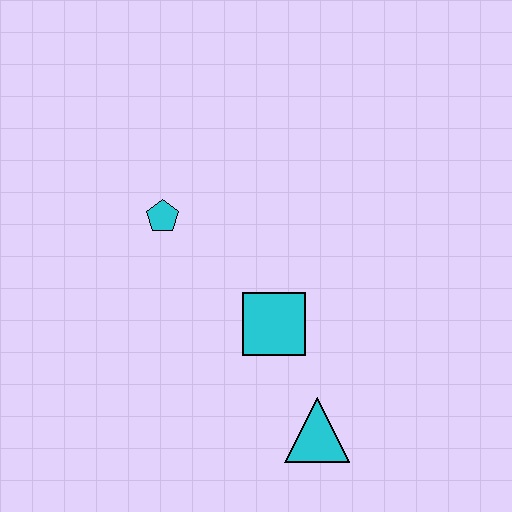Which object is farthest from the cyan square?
The cyan pentagon is farthest from the cyan square.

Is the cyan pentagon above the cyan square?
Yes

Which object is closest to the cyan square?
The cyan triangle is closest to the cyan square.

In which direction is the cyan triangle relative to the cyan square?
The cyan triangle is below the cyan square.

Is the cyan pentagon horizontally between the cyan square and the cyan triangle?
No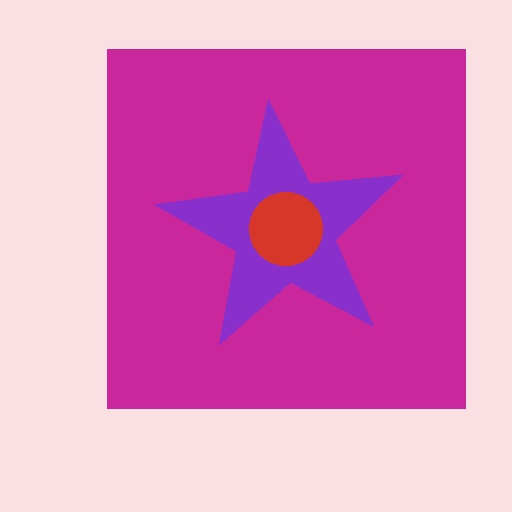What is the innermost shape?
The red circle.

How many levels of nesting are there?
3.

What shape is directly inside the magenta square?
The purple star.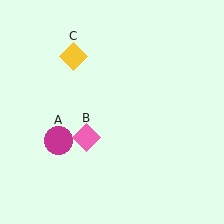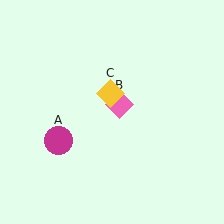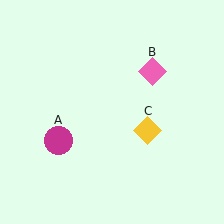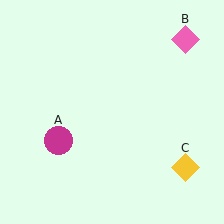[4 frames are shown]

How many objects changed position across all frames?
2 objects changed position: pink diamond (object B), yellow diamond (object C).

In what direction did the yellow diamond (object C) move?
The yellow diamond (object C) moved down and to the right.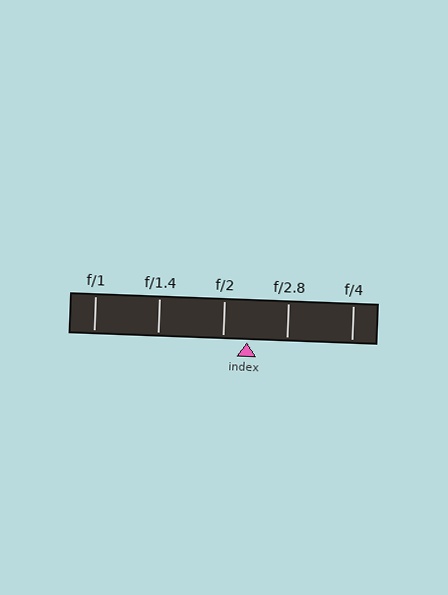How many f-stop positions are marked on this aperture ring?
There are 5 f-stop positions marked.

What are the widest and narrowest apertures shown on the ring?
The widest aperture shown is f/1 and the narrowest is f/4.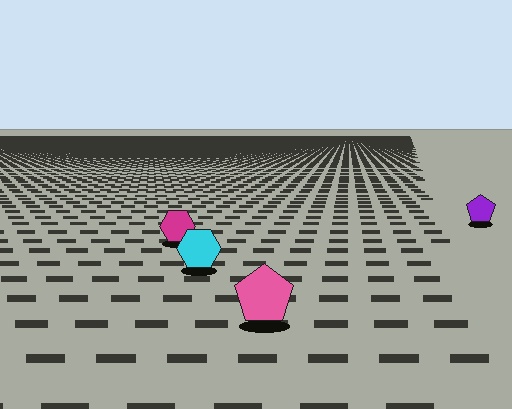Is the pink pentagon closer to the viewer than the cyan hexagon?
Yes. The pink pentagon is closer — you can tell from the texture gradient: the ground texture is coarser near it.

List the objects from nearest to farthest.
From nearest to farthest: the pink pentagon, the cyan hexagon, the magenta hexagon, the purple pentagon.